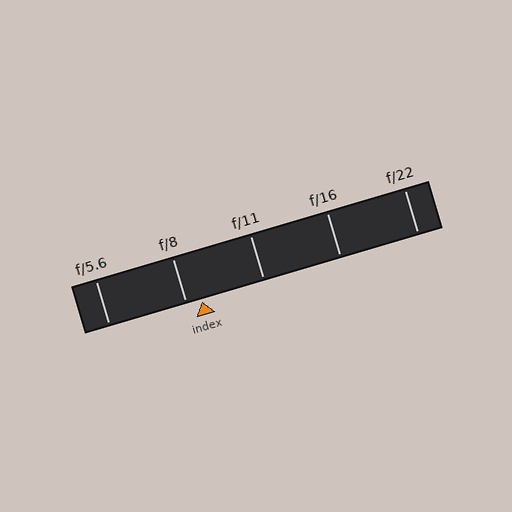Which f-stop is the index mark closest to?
The index mark is closest to f/8.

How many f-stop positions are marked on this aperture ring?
There are 5 f-stop positions marked.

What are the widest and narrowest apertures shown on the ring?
The widest aperture shown is f/5.6 and the narrowest is f/22.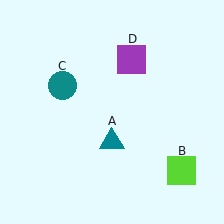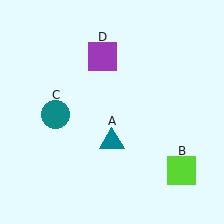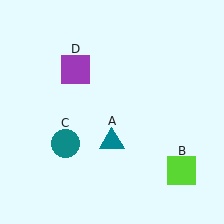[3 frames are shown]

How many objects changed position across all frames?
2 objects changed position: teal circle (object C), purple square (object D).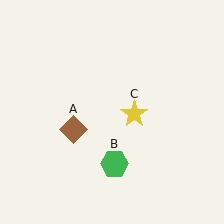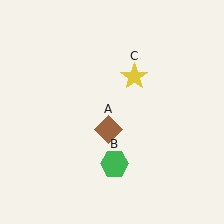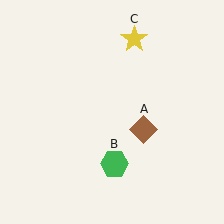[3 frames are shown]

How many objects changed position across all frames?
2 objects changed position: brown diamond (object A), yellow star (object C).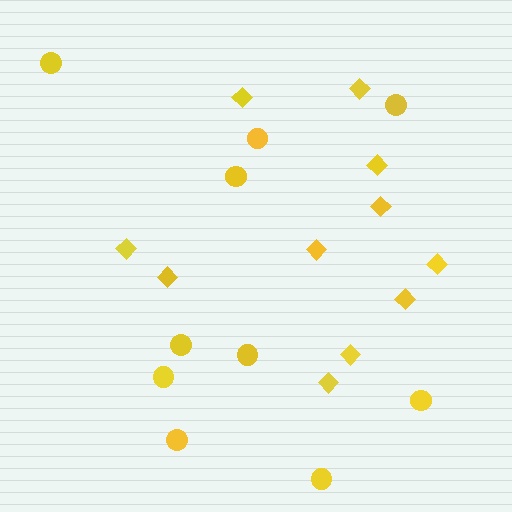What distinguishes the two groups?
There are 2 groups: one group of diamonds (11) and one group of circles (10).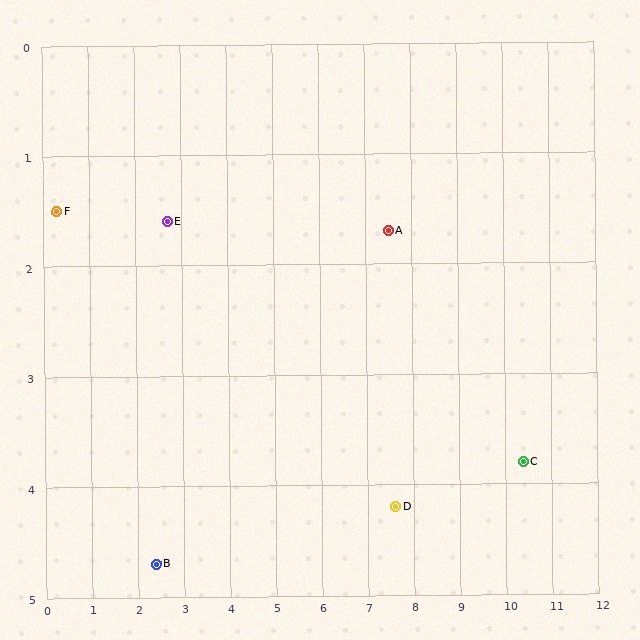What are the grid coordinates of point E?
Point E is at approximately (2.7, 1.6).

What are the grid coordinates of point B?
Point B is at approximately (2.4, 4.7).